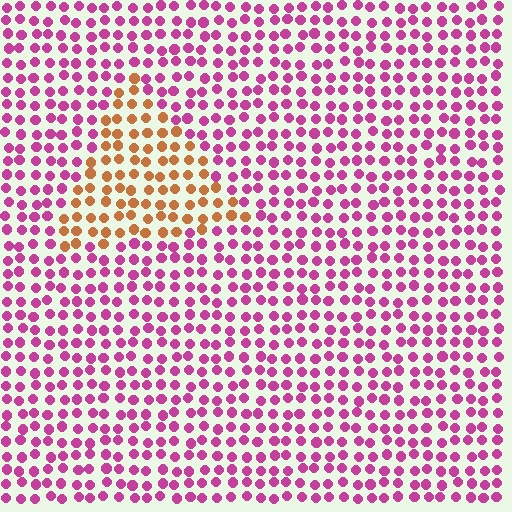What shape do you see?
I see a triangle.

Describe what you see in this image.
The image is filled with small magenta elements in a uniform arrangement. A triangle-shaped region is visible where the elements are tinted to a slightly different hue, forming a subtle color boundary.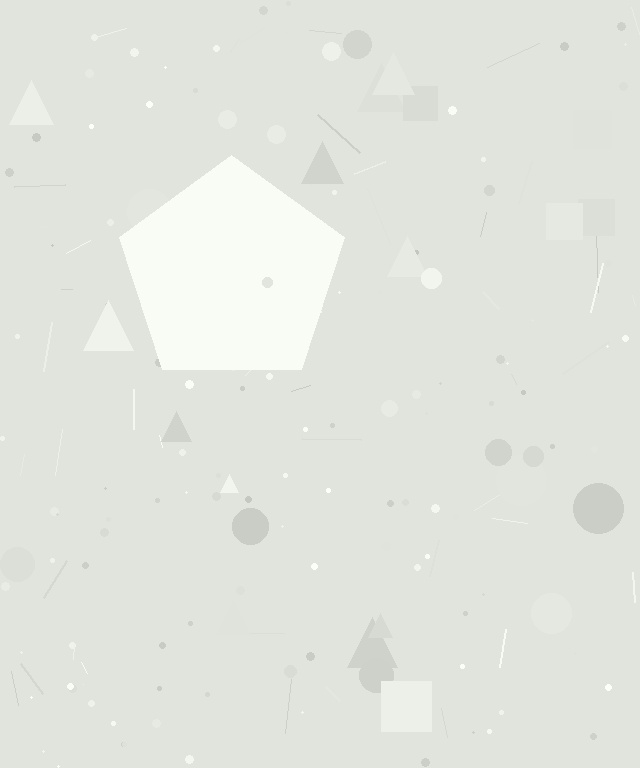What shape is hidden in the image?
A pentagon is hidden in the image.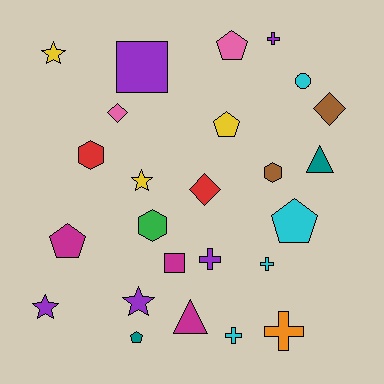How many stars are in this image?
There are 4 stars.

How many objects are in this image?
There are 25 objects.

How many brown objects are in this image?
There are 2 brown objects.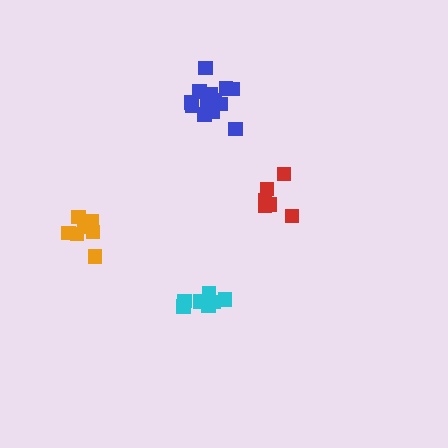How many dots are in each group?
Group 1: 7 dots, Group 2: 13 dots, Group 3: 7 dots, Group 4: 7 dots (34 total).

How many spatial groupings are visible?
There are 4 spatial groupings.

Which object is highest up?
The blue cluster is topmost.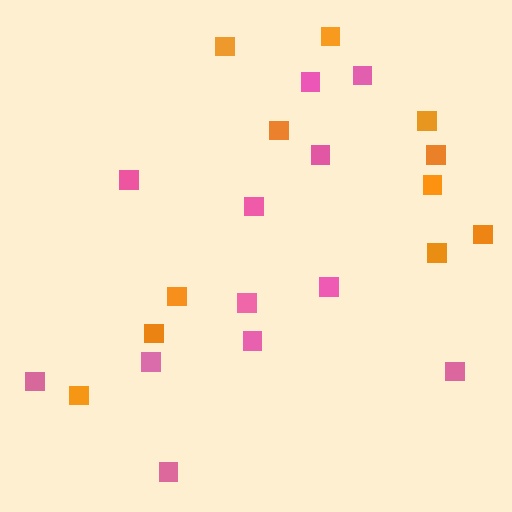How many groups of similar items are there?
There are 2 groups: one group of orange squares (11) and one group of pink squares (12).